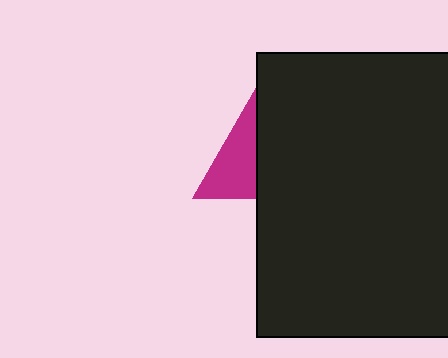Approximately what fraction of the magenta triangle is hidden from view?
Roughly 58% of the magenta triangle is hidden behind the black rectangle.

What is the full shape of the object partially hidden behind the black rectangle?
The partially hidden object is a magenta triangle.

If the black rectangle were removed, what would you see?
You would see the complete magenta triangle.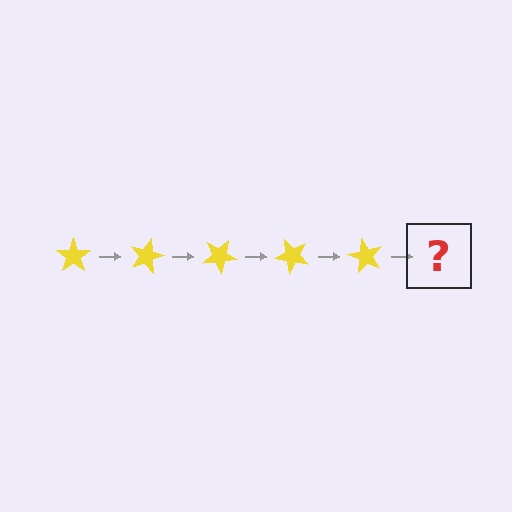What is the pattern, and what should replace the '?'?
The pattern is that the star rotates 15 degrees each step. The '?' should be a yellow star rotated 75 degrees.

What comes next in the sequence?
The next element should be a yellow star rotated 75 degrees.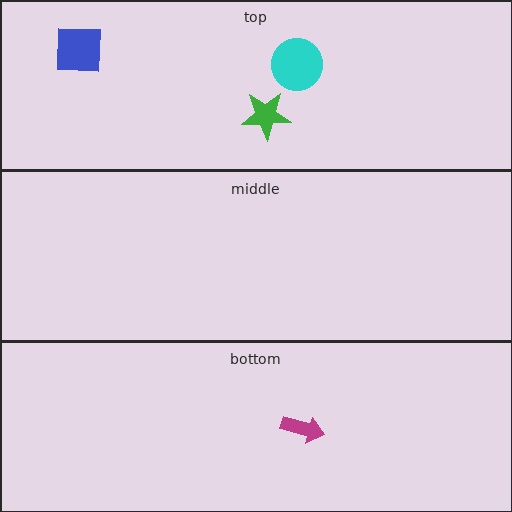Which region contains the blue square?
The top region.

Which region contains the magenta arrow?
The bottom region.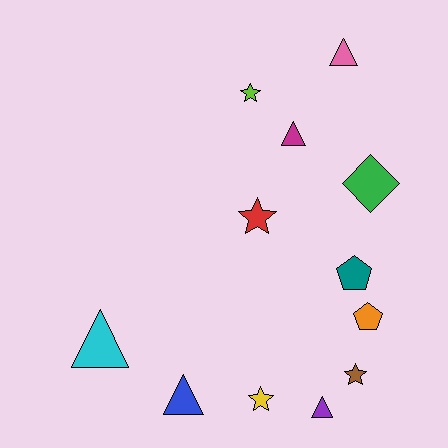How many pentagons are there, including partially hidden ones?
There are 2 pentagons.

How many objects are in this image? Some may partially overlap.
There are 12 objects.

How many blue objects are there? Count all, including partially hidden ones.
There is 1 blue object.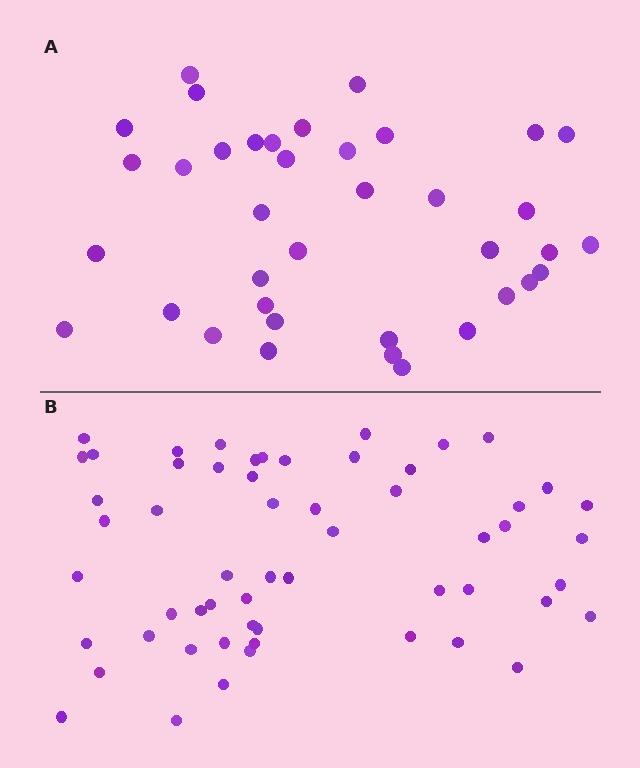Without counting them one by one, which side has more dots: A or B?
Region B (the bottom region) has more dots.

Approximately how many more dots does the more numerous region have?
Region B has approximately 20 more dots than region A.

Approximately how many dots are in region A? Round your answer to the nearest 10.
About 40 dots. (The exact count is 38, which rounds to 40.)